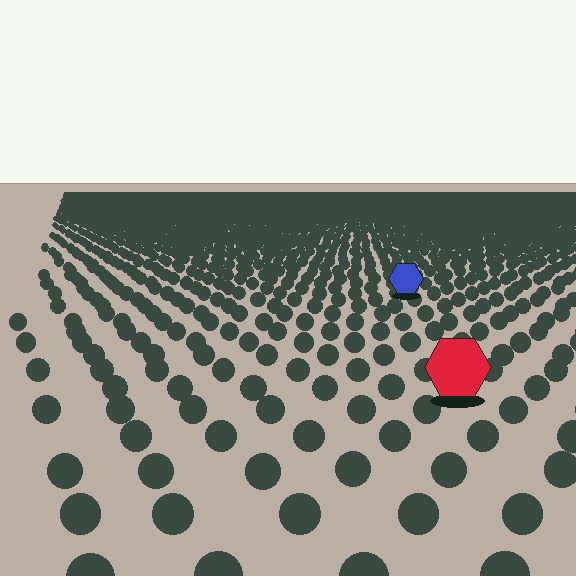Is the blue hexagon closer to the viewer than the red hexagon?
No. The red hexagon is closer — you can tell from the texture gradient: the ground texture is coarser near it.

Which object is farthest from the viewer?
The blue hexagon is farthest from the viewer. It appears smaller and the ground texture around it is denser.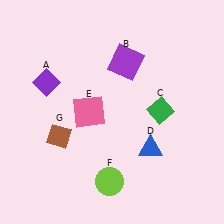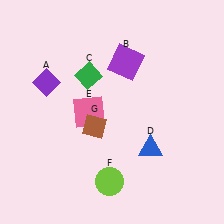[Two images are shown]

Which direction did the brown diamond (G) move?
The brown diamond (G) moved right.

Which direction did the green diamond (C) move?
The green diamond (C) moved left.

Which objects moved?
The objects that moved are: the green diamond (C), the brown diamond (G).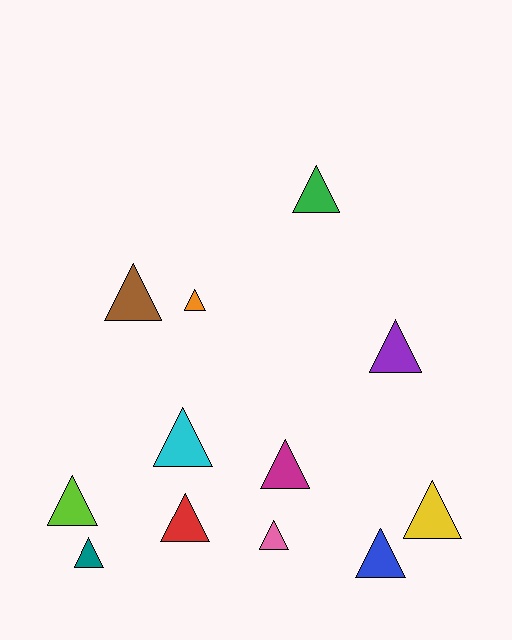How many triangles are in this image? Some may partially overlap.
There are 12 triangles.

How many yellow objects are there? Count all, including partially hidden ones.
There is 1 yellow object.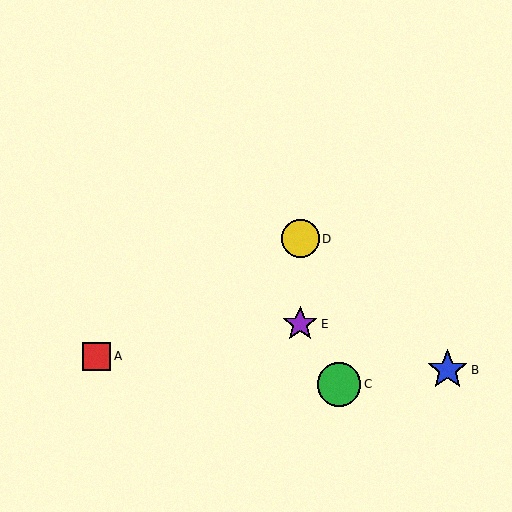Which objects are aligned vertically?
Objects D, E are aligned vertically.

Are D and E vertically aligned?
Yes, both are at x≈300.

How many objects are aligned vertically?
2 objects (D, E) are aligned vertically.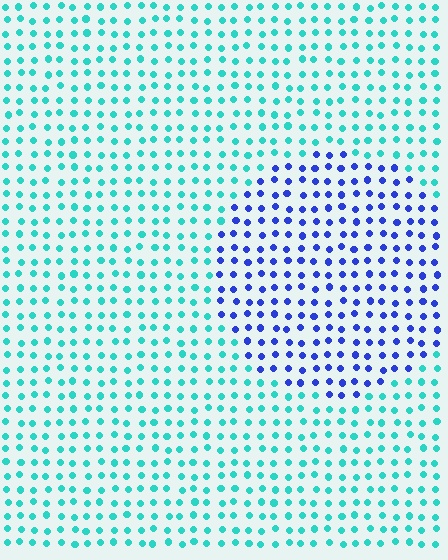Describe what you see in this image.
The image is filled with small cyan elements in a uniform arrangement. A circle-shaped region is visible where the elements are tinted to a slightly different hue, forming a subtle color boundary.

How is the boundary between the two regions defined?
The boundary is defined purely by a slight shift in hue (about 60 degrees). Spacing, size, and orientation are identical on both sides.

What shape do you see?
I see a circle.